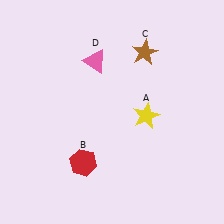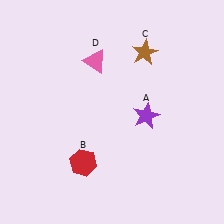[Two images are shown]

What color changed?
The star (A) changed from yellow in Image 1 to purple in Image 2.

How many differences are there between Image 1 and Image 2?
There is 1 difference between the two images.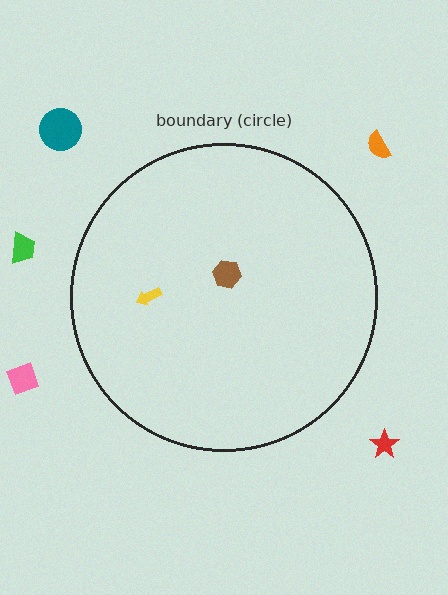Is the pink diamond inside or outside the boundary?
Outside.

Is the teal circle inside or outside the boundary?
Outside.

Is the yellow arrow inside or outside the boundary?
Inside.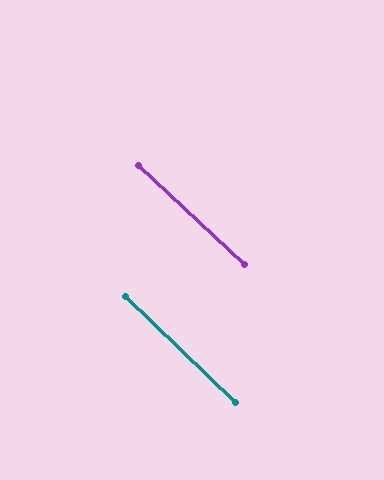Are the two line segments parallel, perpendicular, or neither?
Parallel — their directions differ by only 0.8°.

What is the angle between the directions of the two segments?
Approximately 1 degree.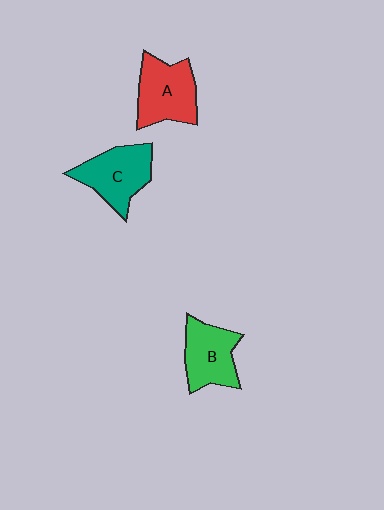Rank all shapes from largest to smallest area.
From largest to smallest: A (red), C (teal), B (green).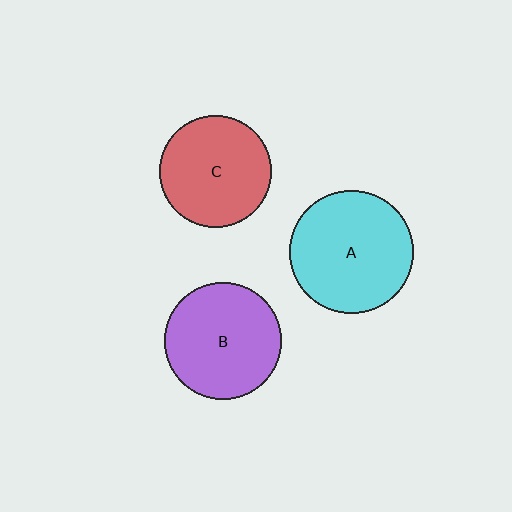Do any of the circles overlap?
No, none of the circles overlap.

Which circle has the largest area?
Circle A (cyan).